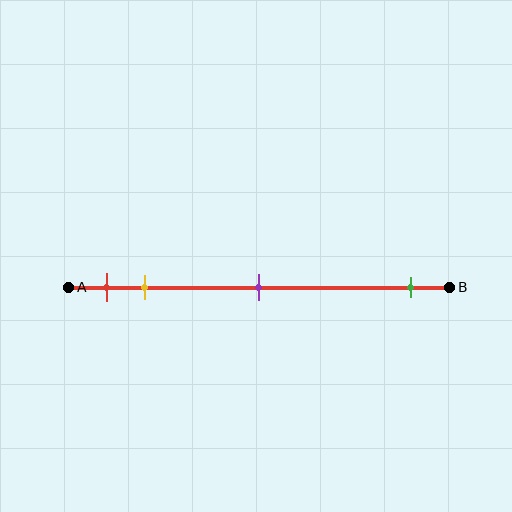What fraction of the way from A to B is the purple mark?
The purple mark is approximately 50% (0.5) of the way from A to B.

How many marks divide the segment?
There are 4 marks dividing the segment.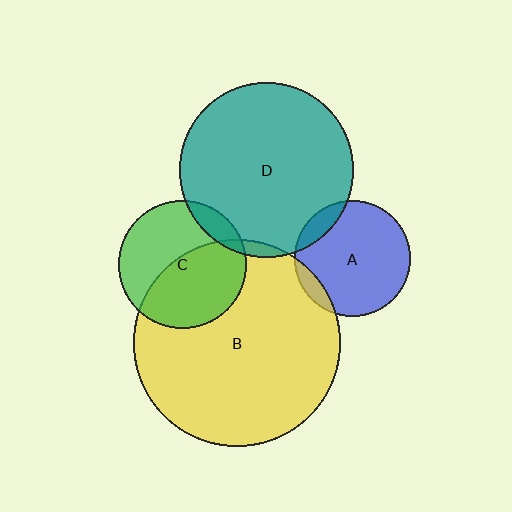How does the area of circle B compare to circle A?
Approximately 3.2 times.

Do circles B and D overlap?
Yes.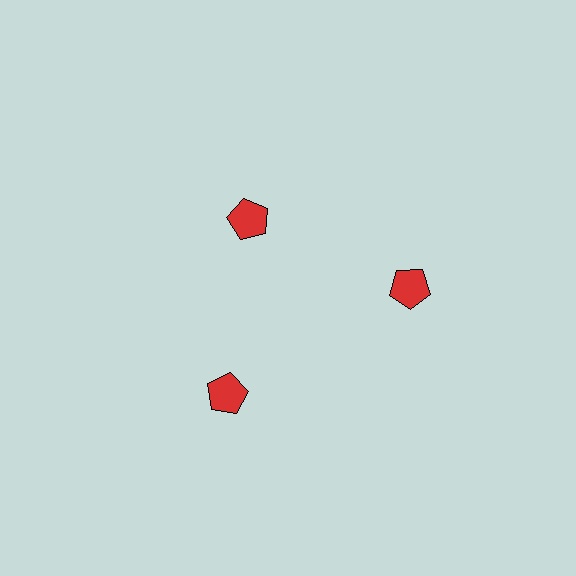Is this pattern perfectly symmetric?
No. The 3 red pentagons are arranged in a ring, but one element near the 11 o'clock position is pulled inward toward the center, breaking the 3-fold rotational symmetry.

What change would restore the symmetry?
The symmetry would be restored by moving it outward, back onto the ring so that all 3 pentagons sit at equal angles and equal distance from the center.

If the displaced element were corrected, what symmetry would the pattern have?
It would have 3-fold rotational symmetry — the pattern would map onto itself every 120 degrees.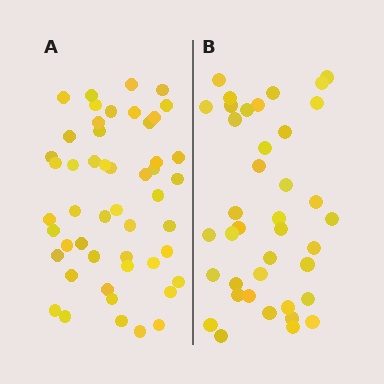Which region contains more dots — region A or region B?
Region A (the left region) has more dots.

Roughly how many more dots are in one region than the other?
Region A has roughly 12 or so more dots than region B.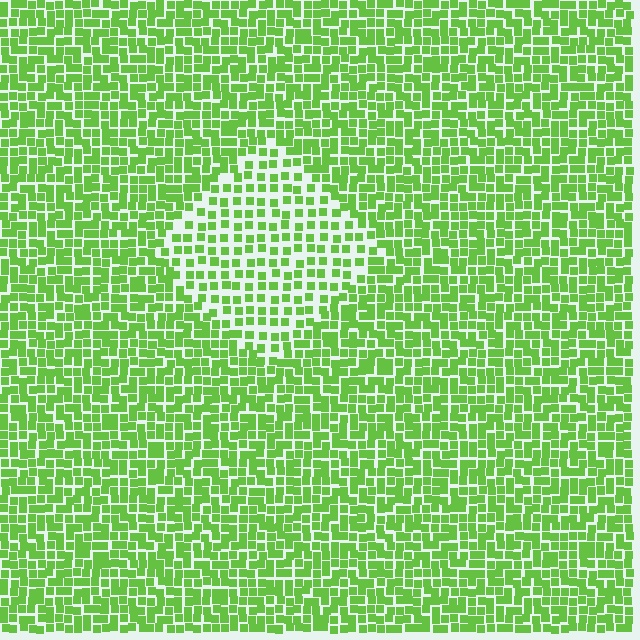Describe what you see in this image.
The image contains small lime elements arranged at two different densities. A diamond-shaped region is visible where the elements are less densely packed than the surrounding area.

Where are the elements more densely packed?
The elements are more densely packed outside the diamond boundary.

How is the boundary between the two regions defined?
The boundary is defined by a change in element density (approximately 1.8x ratio). All elements are the same color, size, and shape.